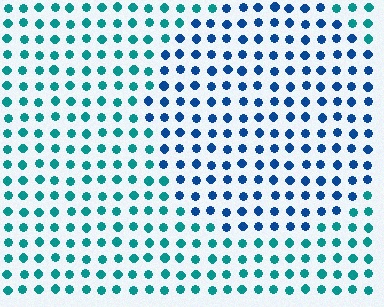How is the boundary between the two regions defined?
The boundary is defined purely by a slight shift in hue (about 37 degrees). Spacing, size, and orientation are identical on both sides.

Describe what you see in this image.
The image is filled with small teal elements in a uniform arrangement. A circle-shaped region is visible where the elements are tinted to a slightly different hue, forming a subtle color boundary.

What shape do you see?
I see a circle.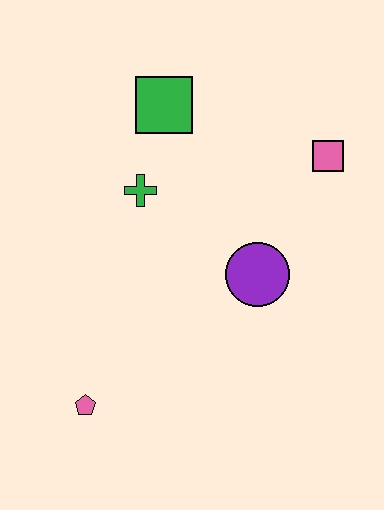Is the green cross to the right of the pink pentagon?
Yes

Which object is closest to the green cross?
The green square is closest to the green cross.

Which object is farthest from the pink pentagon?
The pink square is farthest from the pink pentagon.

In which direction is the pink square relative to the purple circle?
The pink square is above the purple circle.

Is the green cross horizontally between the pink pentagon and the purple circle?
Yes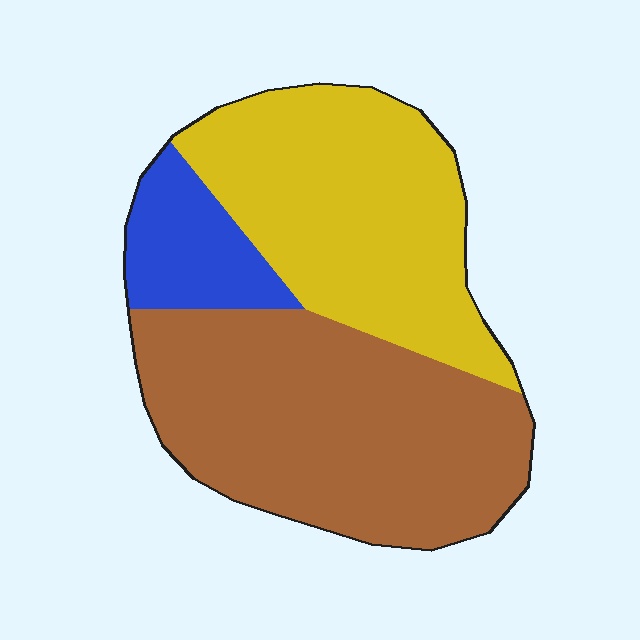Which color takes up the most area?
Brown, at roughly 50%.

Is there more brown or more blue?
Brown.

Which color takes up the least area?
Blue, at roughly 10%.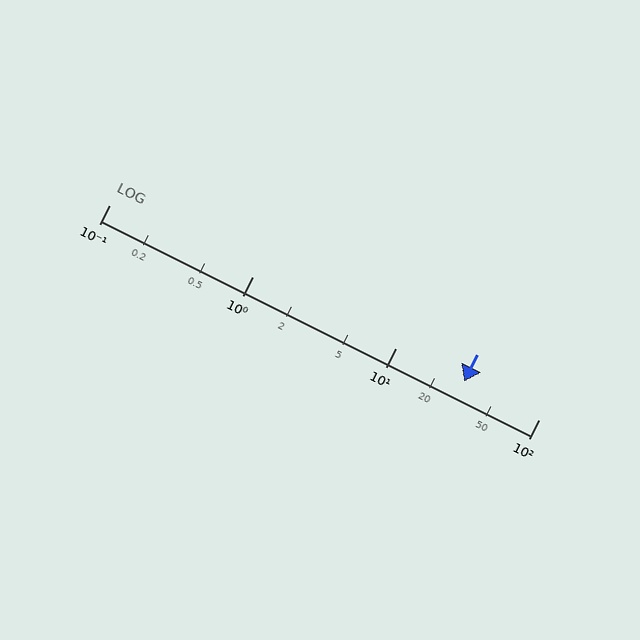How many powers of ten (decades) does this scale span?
The scale spans 3 decades, from 0.1 to 100.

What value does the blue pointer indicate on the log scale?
The pointer indicates approximately 30.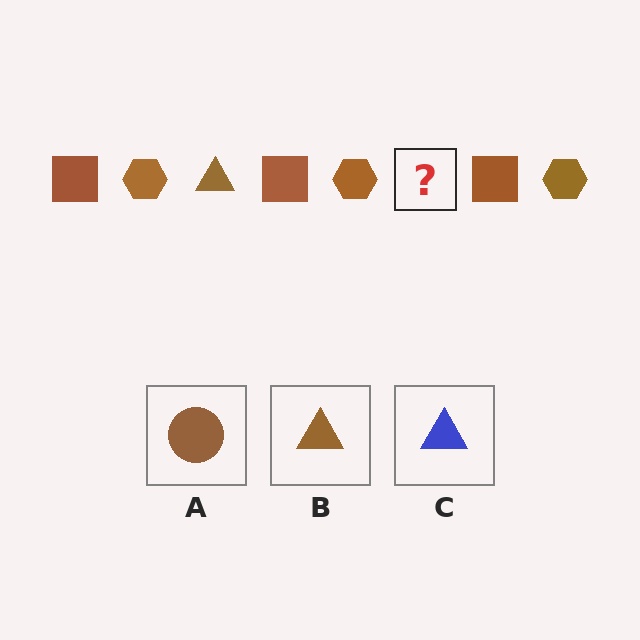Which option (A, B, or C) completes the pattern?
B.